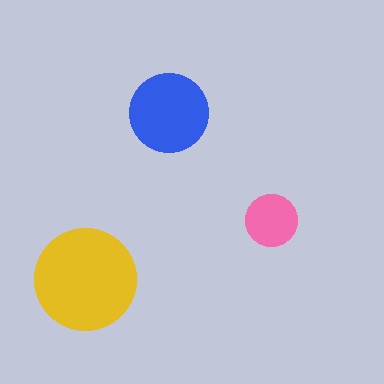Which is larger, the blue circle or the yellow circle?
The yellow one.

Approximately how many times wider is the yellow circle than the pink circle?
About 2 times wider.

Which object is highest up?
The blue circle is topmost.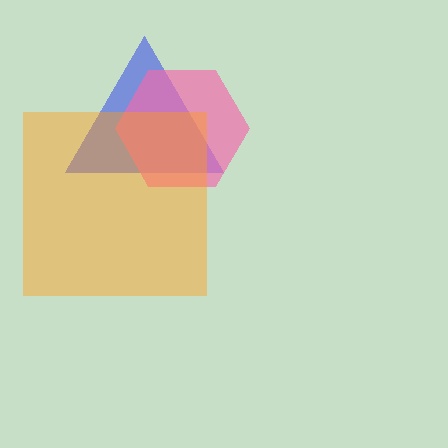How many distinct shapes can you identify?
There are 3 distinct shapes: a blue triangle, a pink hexagon, an orange square.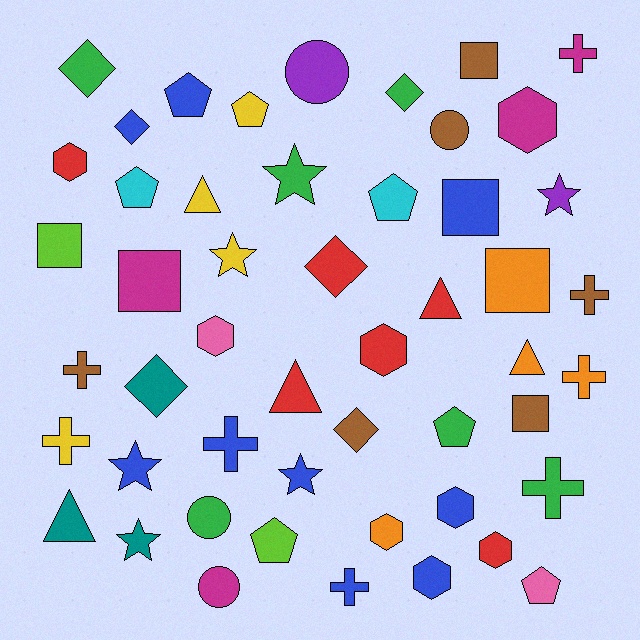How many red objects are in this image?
There are 6 red objects.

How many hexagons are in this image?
There are 8 hexagons.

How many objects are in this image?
There are 50 objects.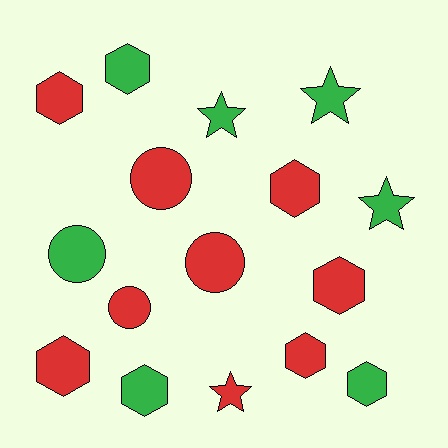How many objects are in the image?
There are 16 objects.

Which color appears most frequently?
Red, with 9 objects.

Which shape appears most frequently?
Hexagon, with 8 objects.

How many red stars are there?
There is 1 red star.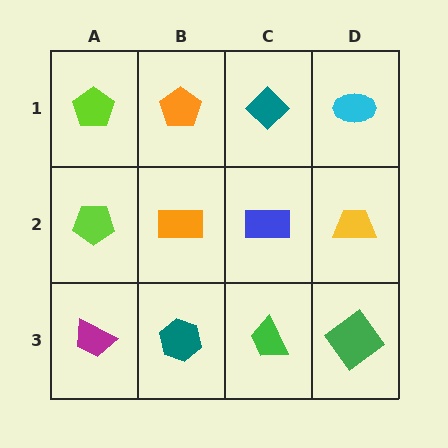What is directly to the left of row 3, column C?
A teal hexagon.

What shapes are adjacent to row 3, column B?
An orange rectangle (row 2, column B), a magenta trapezoid (row 3, column A), a green trapezoid (row 3, column C).